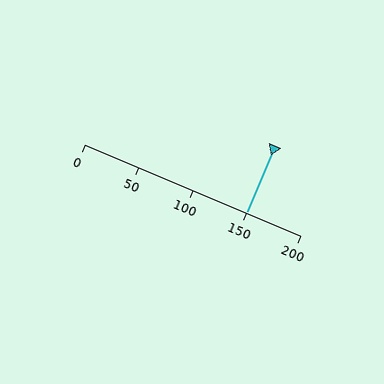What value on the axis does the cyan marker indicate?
The marker indicates approximately 150.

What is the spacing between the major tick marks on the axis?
The major ticks are spaced 50 apart.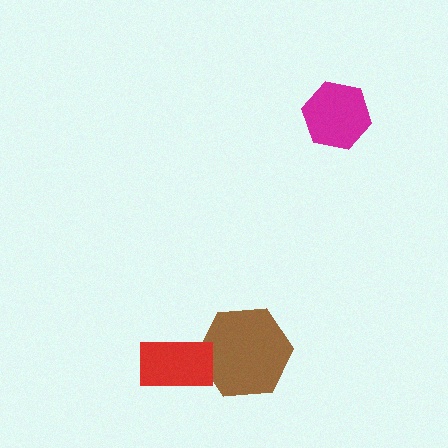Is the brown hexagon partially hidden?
Yes, it is partially covered by another shape.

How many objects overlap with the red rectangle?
1 object overlaps with the red rectangle.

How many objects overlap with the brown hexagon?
1 object overlaps with the brown hexagon.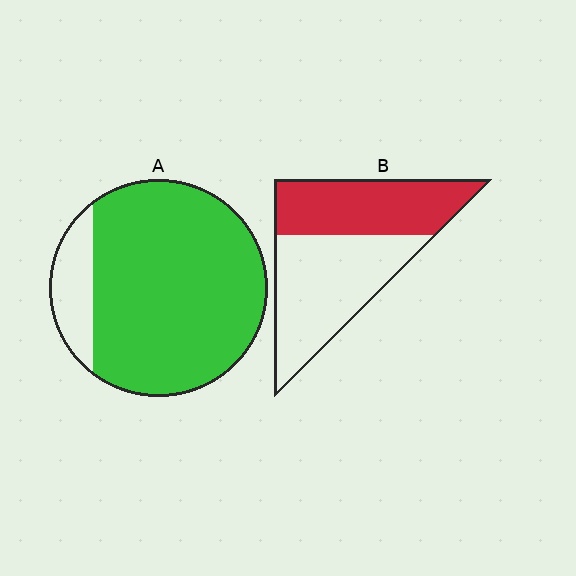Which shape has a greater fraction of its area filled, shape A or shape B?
Shape A.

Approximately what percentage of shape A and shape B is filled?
A is approximately 85% and B is approximately 45%.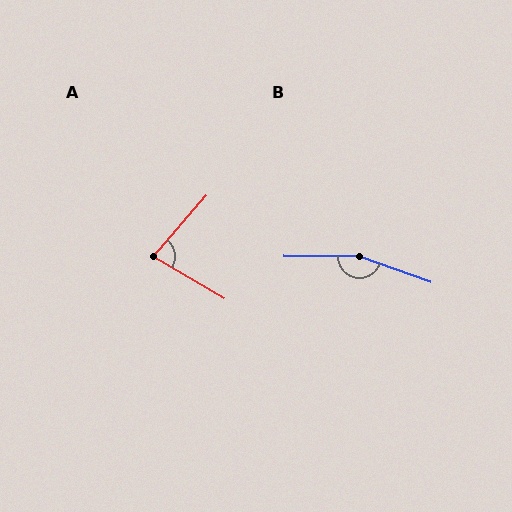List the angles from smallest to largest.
A (79°), B (161°).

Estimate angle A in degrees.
Approximately 79 degrees.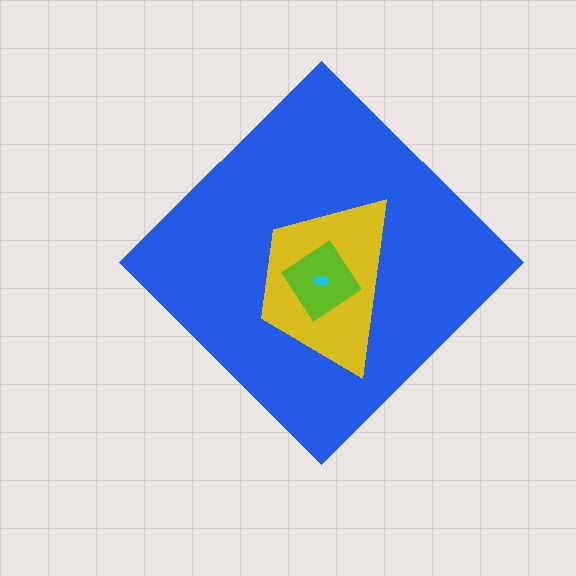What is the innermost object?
The cyan ellipse.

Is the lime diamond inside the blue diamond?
Yes.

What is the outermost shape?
The blue diamond.